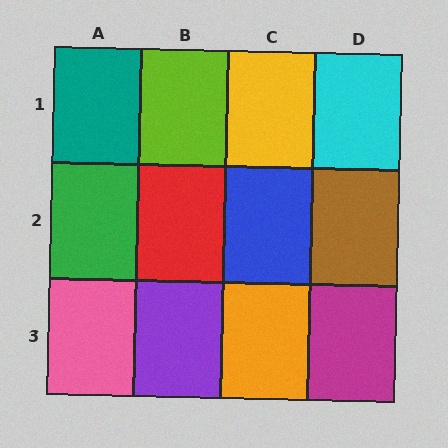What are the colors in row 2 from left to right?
Green, red, blue, brown.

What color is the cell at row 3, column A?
Pink.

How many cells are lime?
1 cell is lime.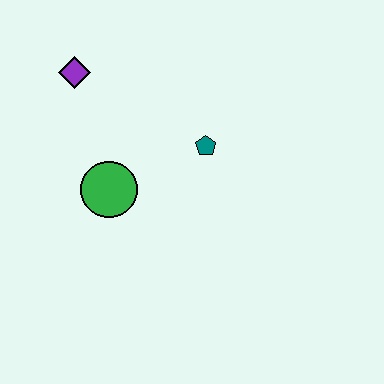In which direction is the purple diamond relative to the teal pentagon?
The purple diamond is to the left of the teal pentagon.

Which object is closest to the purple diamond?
The green circle is closest to the purple diamond.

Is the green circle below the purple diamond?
Yes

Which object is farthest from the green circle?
The purple diamond is farthest from the green circle.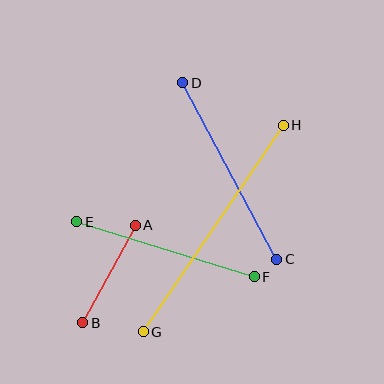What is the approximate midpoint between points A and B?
The midpoint is at approximately (109, 274) pixels.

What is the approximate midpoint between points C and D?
The midpoint is at approximately (230, 171) pixels.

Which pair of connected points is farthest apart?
Points G and H are farthest apart.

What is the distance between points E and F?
The distance is approximately 186 pixels.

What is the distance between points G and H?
The distance is approximately 250 pixels.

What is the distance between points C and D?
The distance is approximately 200 pixels.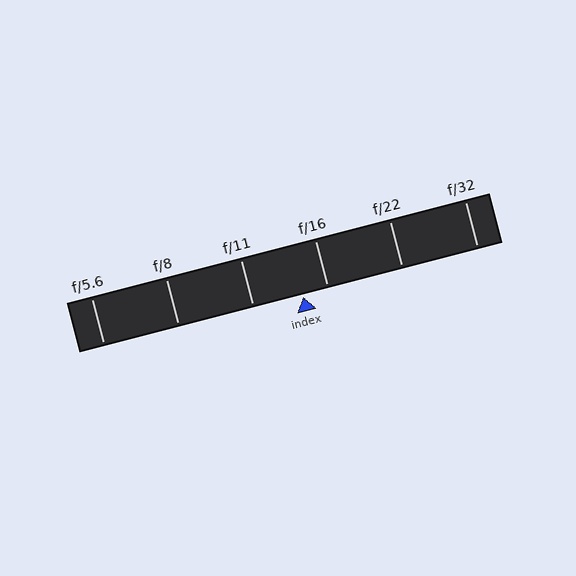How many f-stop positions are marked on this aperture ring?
There are 6 f-stop positions marked.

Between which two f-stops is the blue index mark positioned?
The index mark is between f/11 and f/16.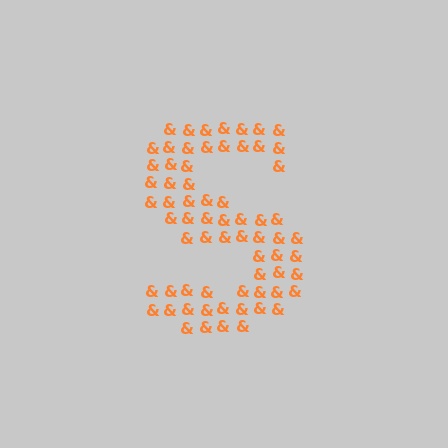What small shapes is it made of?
It is made of small ampersands.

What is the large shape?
The large shape is the letter S.